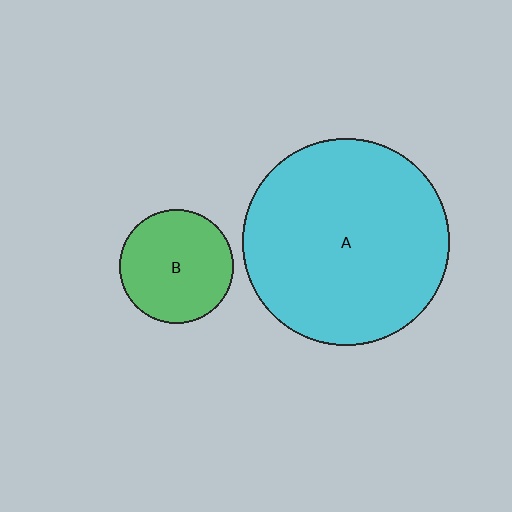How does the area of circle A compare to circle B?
Approximately 3.3 times.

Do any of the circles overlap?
No, none of the circles overlap.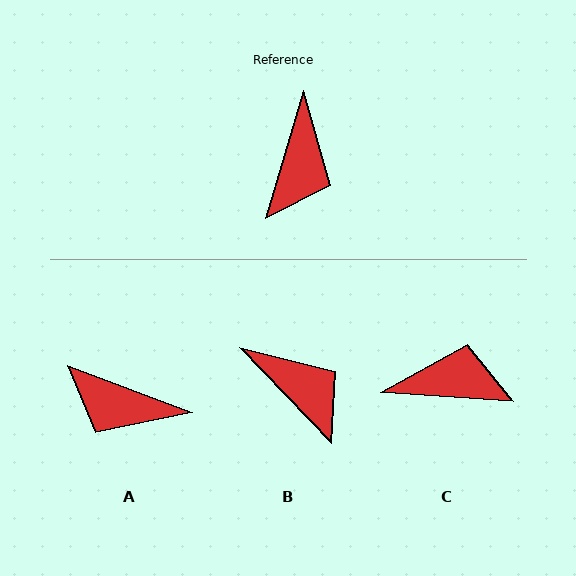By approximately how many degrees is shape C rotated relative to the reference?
Approximately 103 degrees counter-clockwise.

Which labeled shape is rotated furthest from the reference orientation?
C, about 103 degrees away.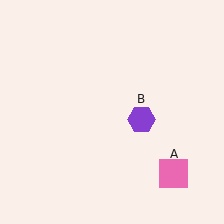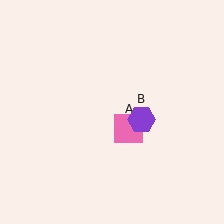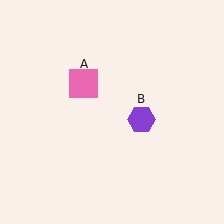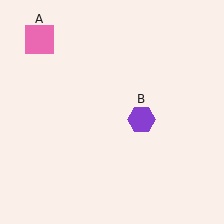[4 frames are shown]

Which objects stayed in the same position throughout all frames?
Purple hexagon (object B) remained stationary.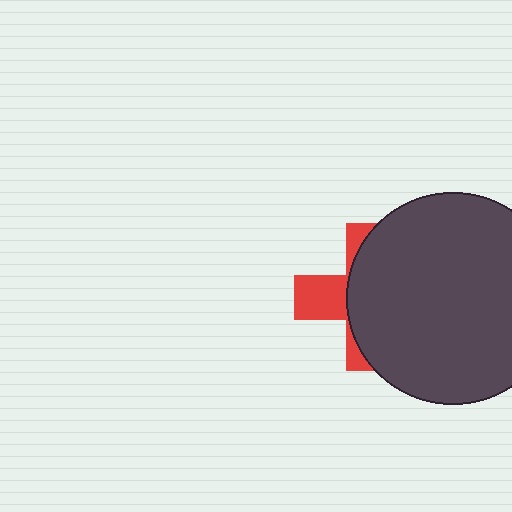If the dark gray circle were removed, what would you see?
You would see the complete red cross.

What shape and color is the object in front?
The object in front is a dark gray circle.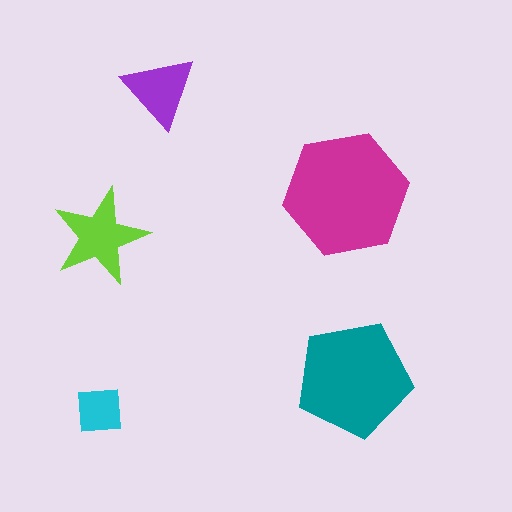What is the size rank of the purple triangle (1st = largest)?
4th.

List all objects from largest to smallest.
The magenta hexagon, the teal pentagon, the lime star, the purple triangle, the cyan square.